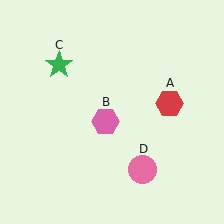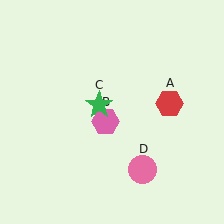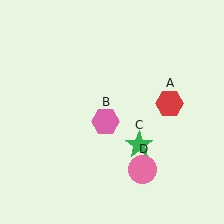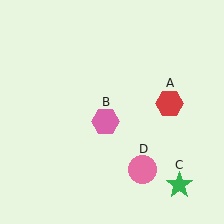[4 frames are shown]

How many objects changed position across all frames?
1 object changed position: green star (object C).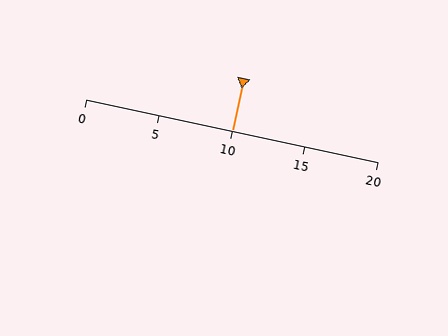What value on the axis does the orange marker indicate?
The marker indicates approximately 10.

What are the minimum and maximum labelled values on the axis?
The axis runs from 0 to 20.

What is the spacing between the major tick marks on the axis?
The major ticks are spaced 5 apart.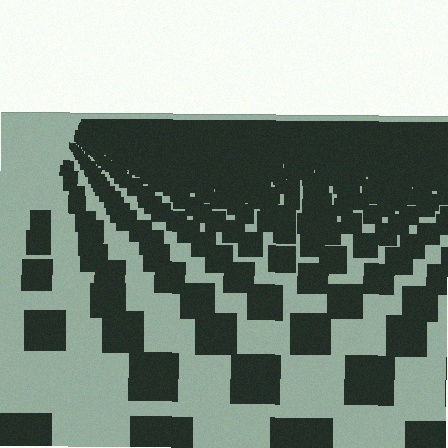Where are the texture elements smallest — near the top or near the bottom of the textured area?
Near the top.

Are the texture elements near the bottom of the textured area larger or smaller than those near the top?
Larger. Near the bottom, elements are closer to the viewer and appear at a bigger on-screen size.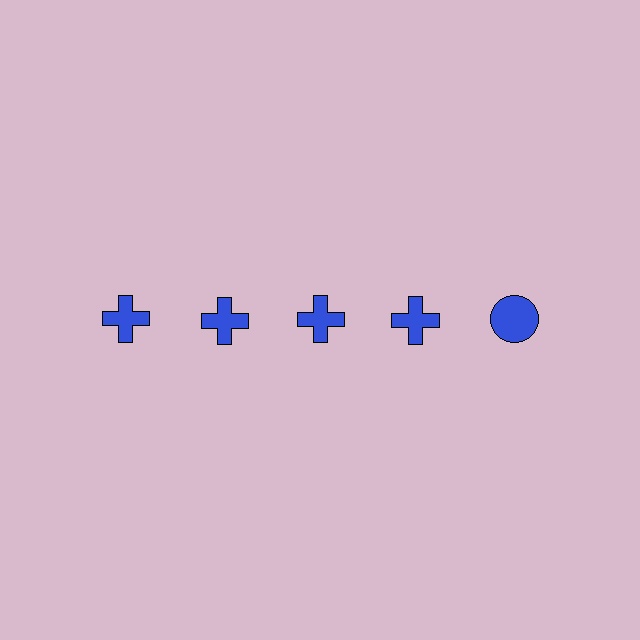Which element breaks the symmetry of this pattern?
The blue circle in the top row, rightmost column breaks the symmetry. All other shapes are blue crosses.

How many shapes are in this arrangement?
There are 5 shapes arranged in a grid pattern.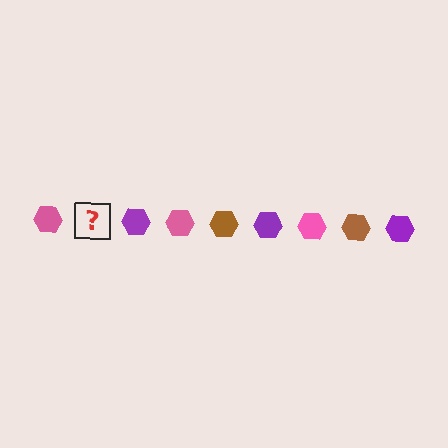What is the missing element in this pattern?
The missing element is a brown hexagon.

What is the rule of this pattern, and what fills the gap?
The rule is that the pattern cycles through pink, brown, purple hexagons. The gap should be filled with a brown hexagon.